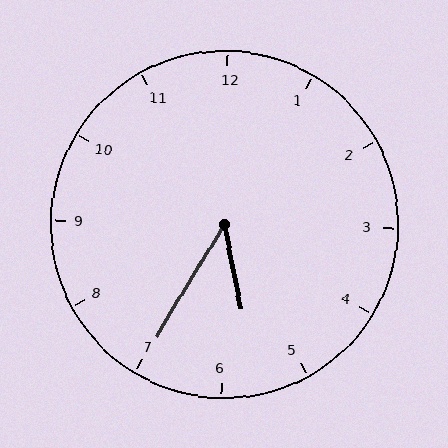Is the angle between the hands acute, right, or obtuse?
It is acute.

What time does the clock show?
5:35.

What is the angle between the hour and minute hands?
Approximately 42 degrees.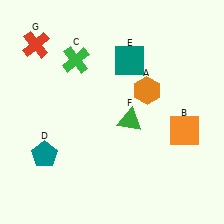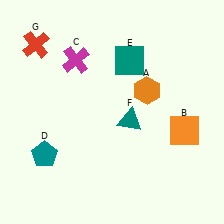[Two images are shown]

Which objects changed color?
C changed from green to magenta. F changed from green to teal.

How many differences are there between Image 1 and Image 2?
There are 2 differences between the two images.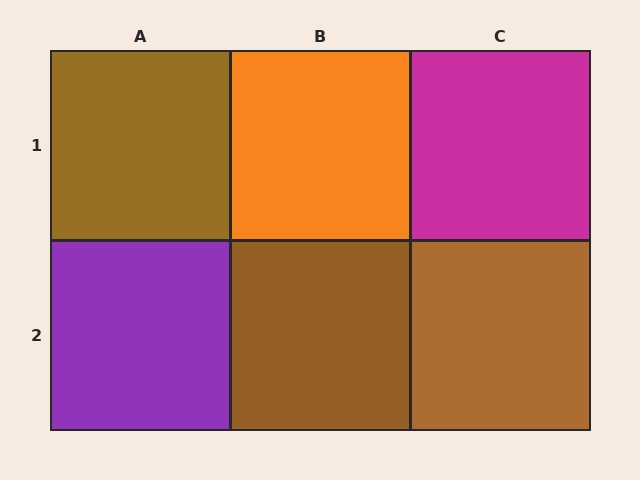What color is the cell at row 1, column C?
Magenta.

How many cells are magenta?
1 cell is magenta.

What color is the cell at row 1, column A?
Brown.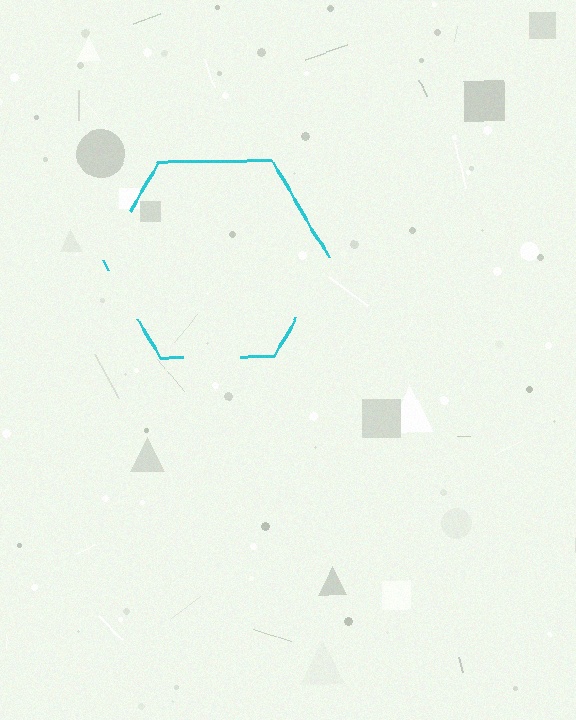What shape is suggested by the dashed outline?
The dashed outline suggests a hexagon.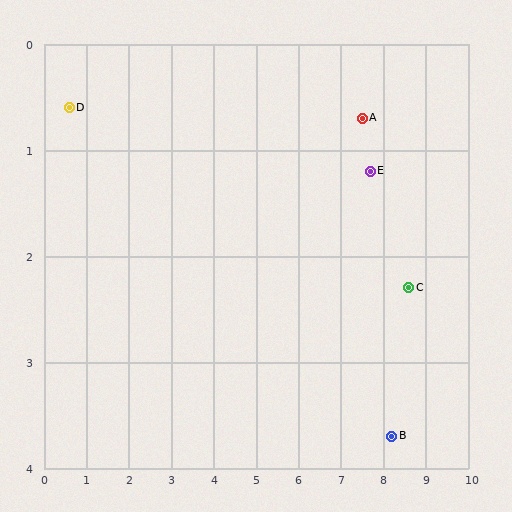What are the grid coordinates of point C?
Point C is at approximately (8.6, 2.3).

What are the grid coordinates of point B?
Point B is at approximately (8.2, 3.7).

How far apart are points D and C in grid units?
Points D and C are about 8.2 grid units apart.